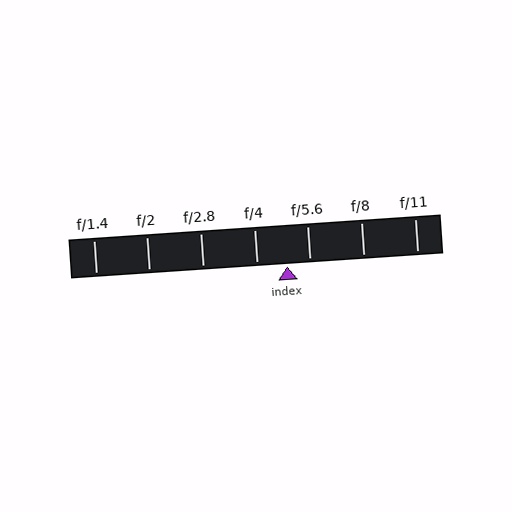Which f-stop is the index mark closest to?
The index mark is closest to f/5.6.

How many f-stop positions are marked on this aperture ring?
There are 7 f-stop positions marked.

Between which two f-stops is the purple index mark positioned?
The index mark is between f/4 and f/5.6.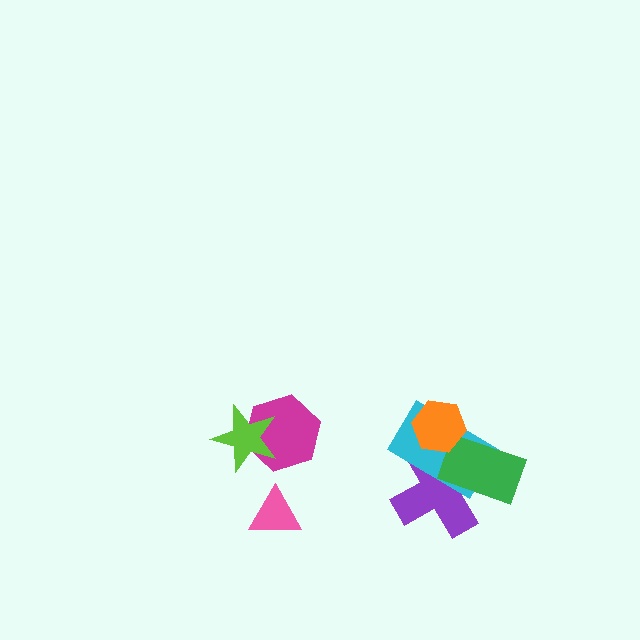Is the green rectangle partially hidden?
No, no other shape covers it.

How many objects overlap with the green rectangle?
2 objects overlap with the green rectangle.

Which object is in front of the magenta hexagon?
The lime star is in front of the magenta hexagon.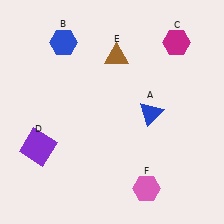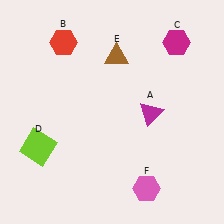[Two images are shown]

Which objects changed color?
A changed from blue to magenta. B changed from blue to red. D changed from purple to lime.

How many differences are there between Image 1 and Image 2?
There are 3 differences between the two images.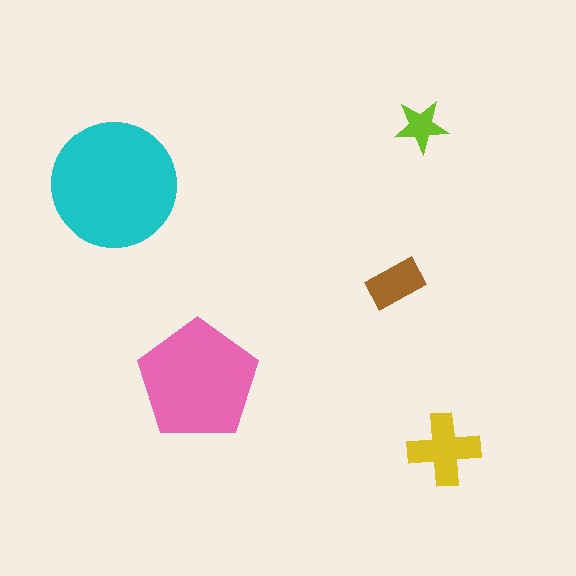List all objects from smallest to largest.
The lime star, the brown rectangle, the yellow cross, the pink pentagon, the cyan circle.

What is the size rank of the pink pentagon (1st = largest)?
2nd.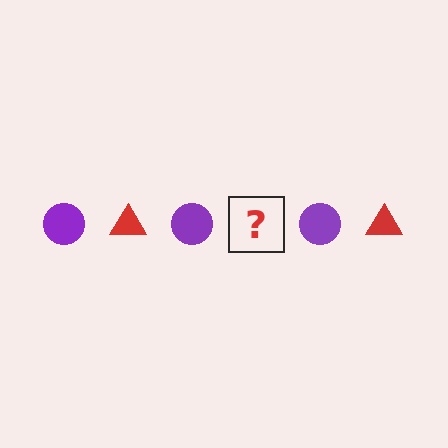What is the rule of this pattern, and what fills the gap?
The rule is that the pattern alternates between purple circle and red triangle. The gap should be filled with a red triangle.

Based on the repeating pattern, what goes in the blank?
The blank should be a red triangle.